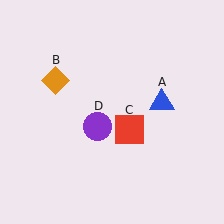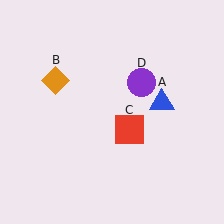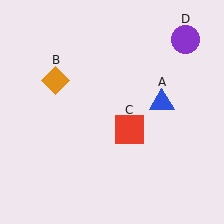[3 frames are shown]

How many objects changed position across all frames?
1 object changed position: purple circle (object D).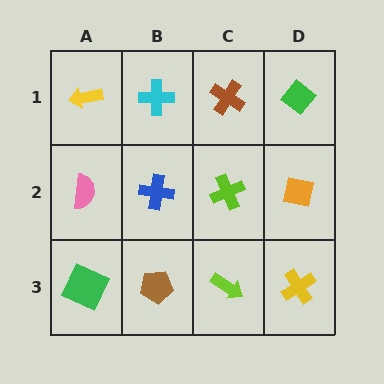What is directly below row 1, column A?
A pink semicircle.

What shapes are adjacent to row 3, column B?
A blue cross (row 2, column B), a green square (row 3, column A), a lime arrow (row 3, column C).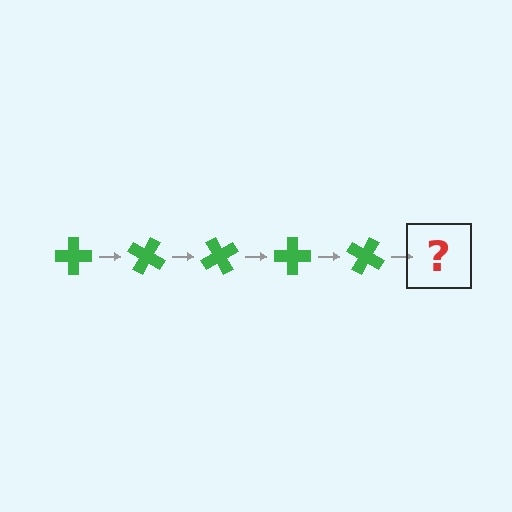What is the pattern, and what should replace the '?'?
The pattern is that the cross rotates 30 degrees each step. The '?' should be a green cross rotated 150 degrees.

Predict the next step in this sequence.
The next step is a green cross rotated 150 degrees.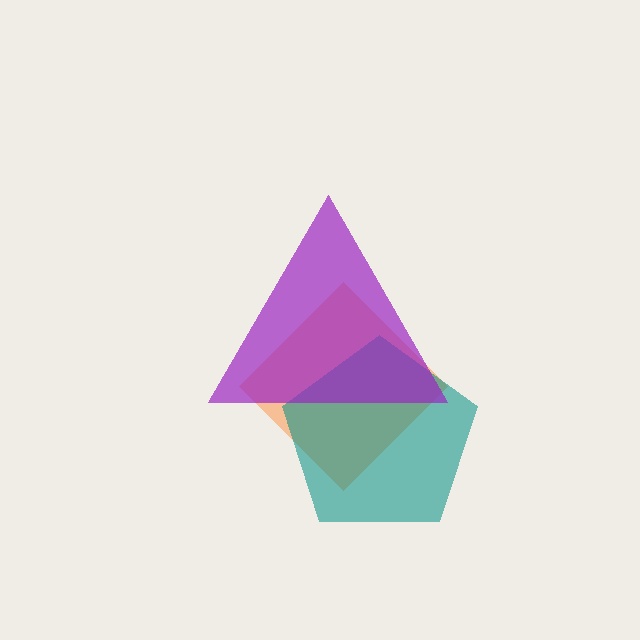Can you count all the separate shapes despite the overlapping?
Yes, there are 3 separate shapes.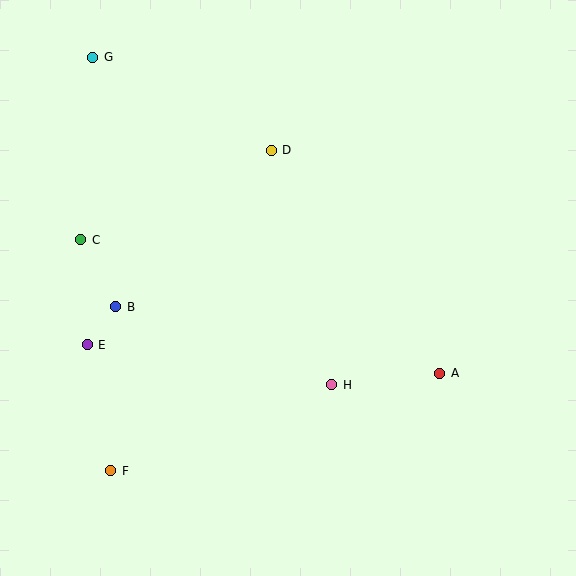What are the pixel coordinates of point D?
Point D is at (271, 150).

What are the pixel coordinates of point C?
Point C is at (81, 240).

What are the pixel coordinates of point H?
Point H is at (332, 385).